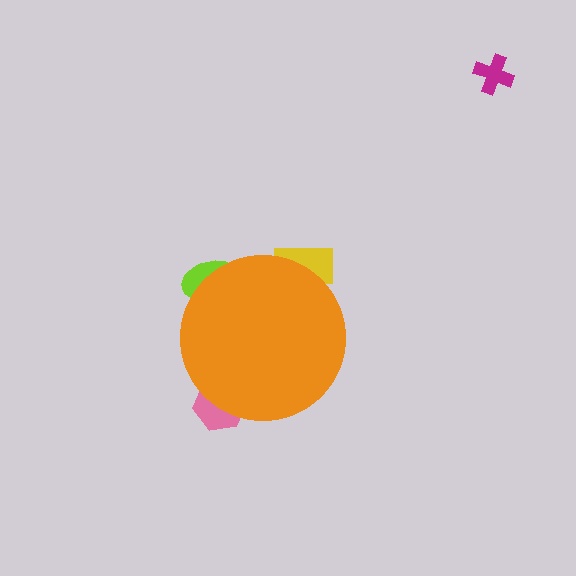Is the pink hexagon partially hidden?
Yes, the pink hexagon is partially hidden behind the orange circle.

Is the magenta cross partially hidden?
No, the magenta cross is fully visible.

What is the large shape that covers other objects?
An orange circle.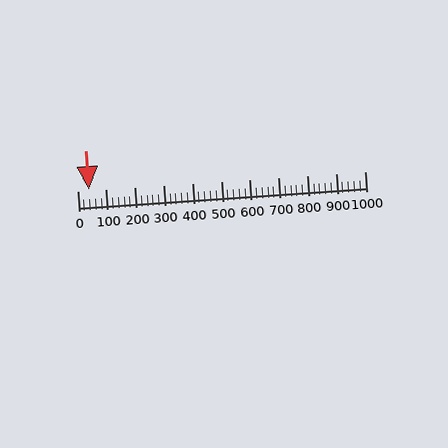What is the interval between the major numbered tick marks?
The major tick marks are spaced 100 units apart.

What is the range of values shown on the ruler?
The ruler shows values from 0 to 1000.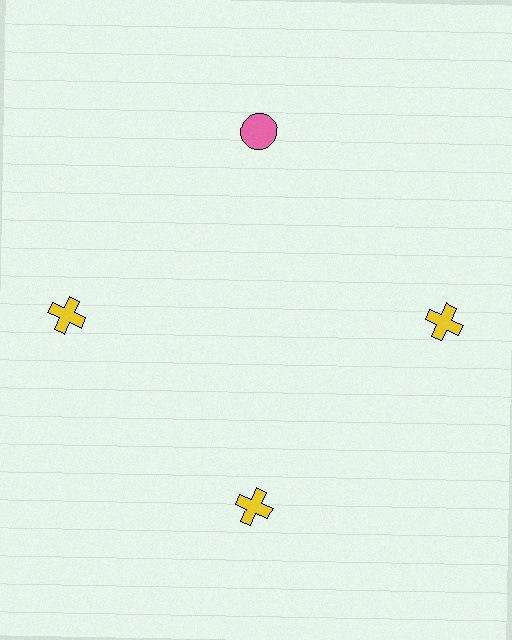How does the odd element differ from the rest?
It differs in both color (pink instead of yellow) and shape (circle instead of cross).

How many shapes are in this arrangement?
There are 4 shapes arranged in a ring pattern.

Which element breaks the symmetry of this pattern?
The pink circle at roughly the 12 o'clock position breaks the symmetry. All other shapes are yellow crosses.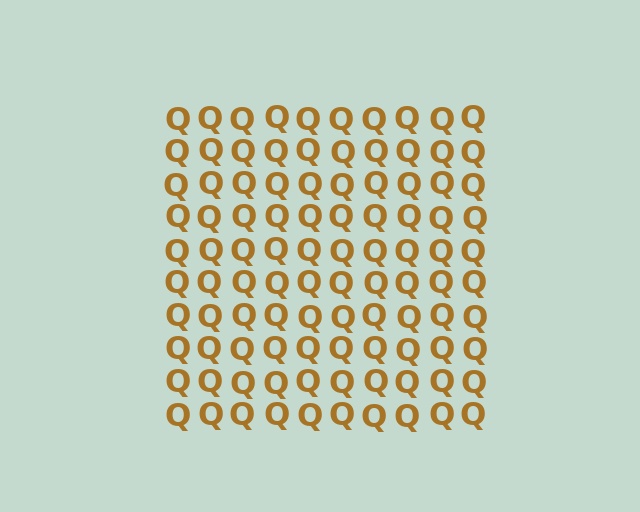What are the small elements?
The small elements are letter Q's.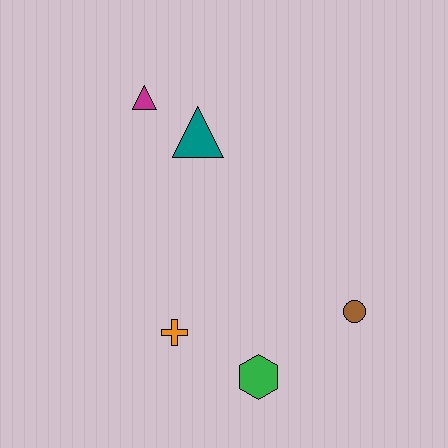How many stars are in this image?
There are no stars.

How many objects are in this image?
There are 5 objects.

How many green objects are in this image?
There is 1 green object.